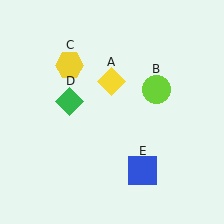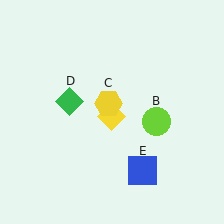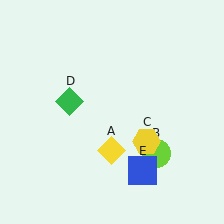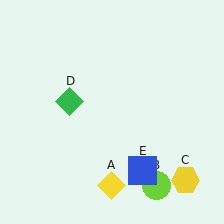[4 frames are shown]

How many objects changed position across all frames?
3 objects changed position: yellow diamond (object A), lime circle (object B), yellow hexagon (object C).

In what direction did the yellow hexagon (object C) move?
The yellow hexagon (object C) moved down and to the right.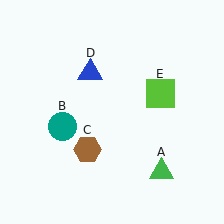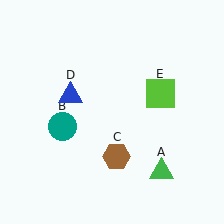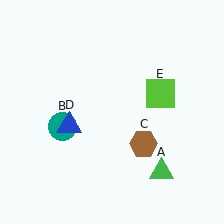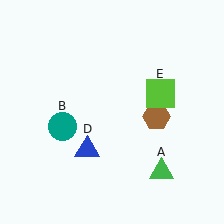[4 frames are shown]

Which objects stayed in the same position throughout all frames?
Green triangle (object A) and teal circle (object B) and lime square (object E) remained stationary.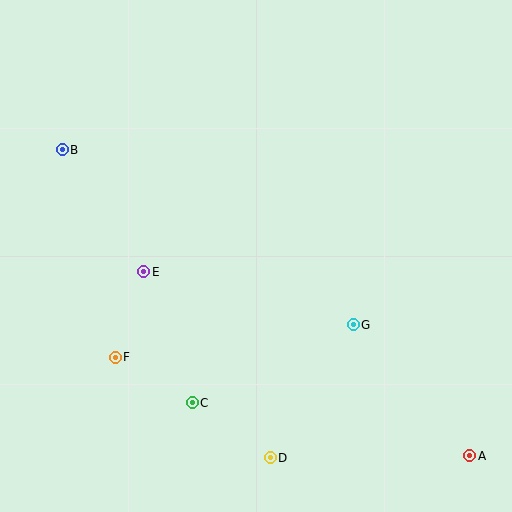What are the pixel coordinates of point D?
Point D is at (270, 458).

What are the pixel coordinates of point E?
Point E is at (144, 272).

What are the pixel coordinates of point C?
Point C is at (192, 403).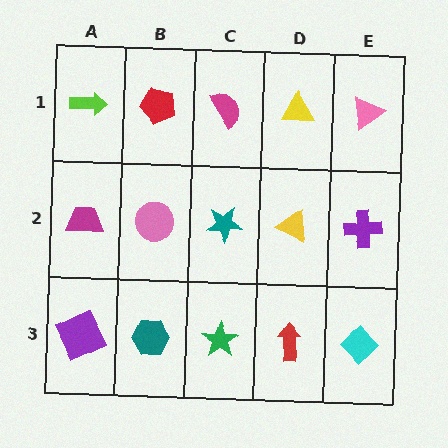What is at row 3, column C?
A green star.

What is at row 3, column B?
A teal hexagon.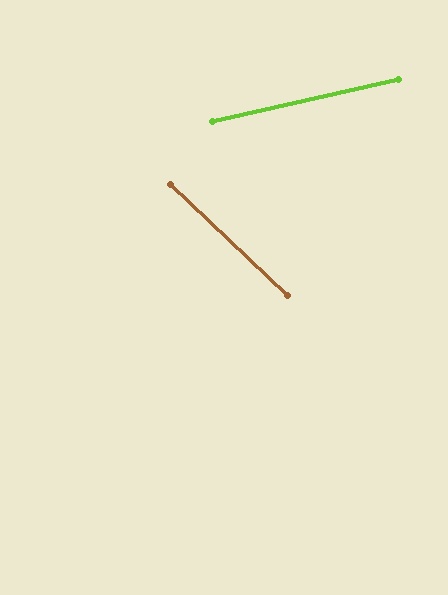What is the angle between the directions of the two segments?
Approximately 56 degrees.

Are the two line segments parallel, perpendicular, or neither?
Neither parallel nor perpendicular — they differ by about 56°.